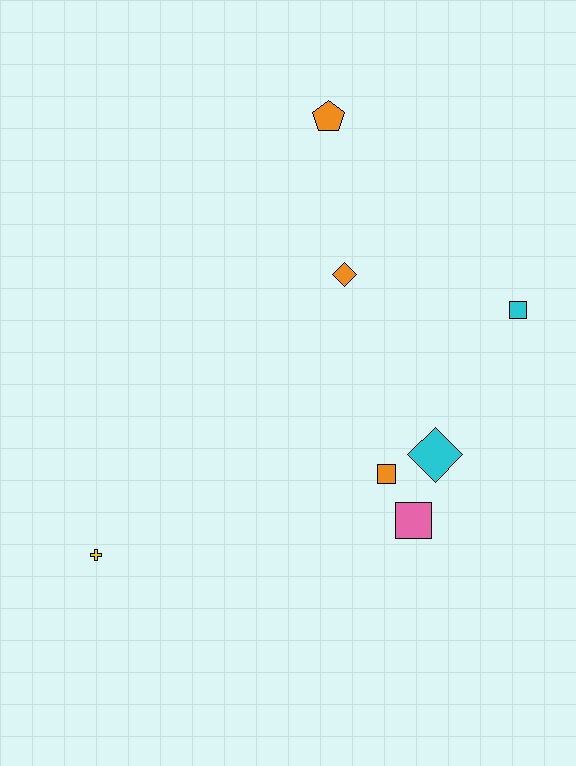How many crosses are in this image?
There is 1 cross.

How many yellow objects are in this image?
There is 1 yellow object.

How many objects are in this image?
There are 7 objects.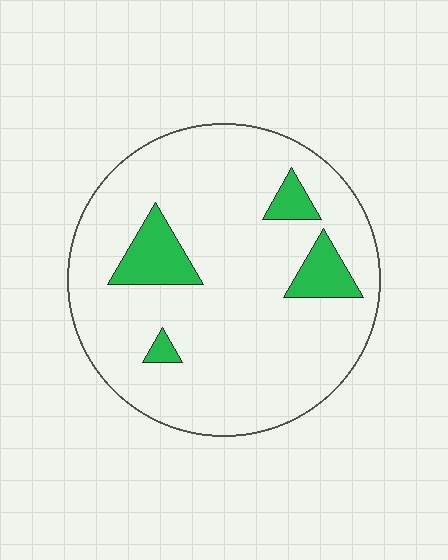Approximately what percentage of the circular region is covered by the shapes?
Approximately 10%.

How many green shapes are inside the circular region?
4.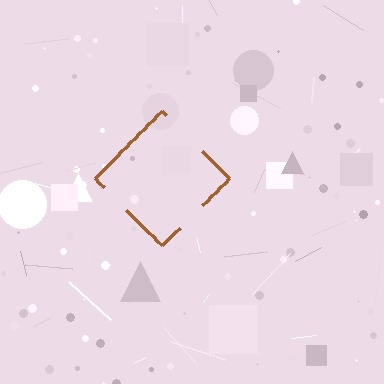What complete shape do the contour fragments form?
The contour fragments form a diamond.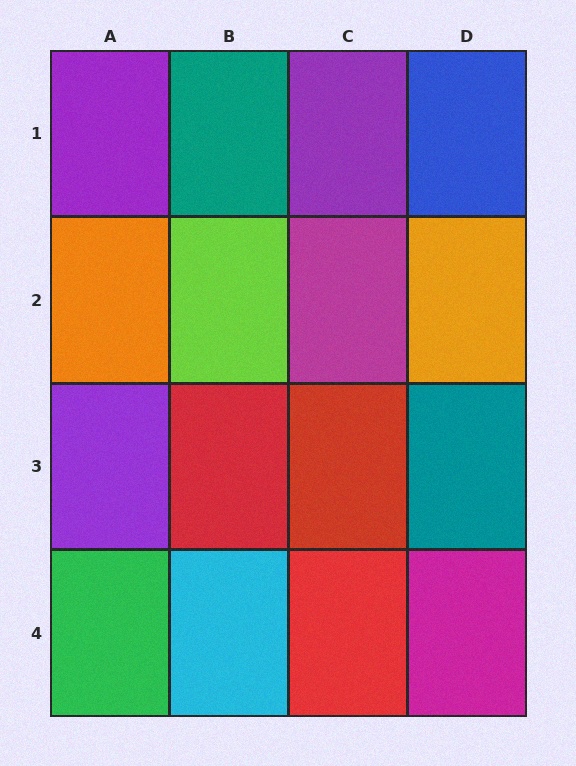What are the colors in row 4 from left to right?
Green, cyan, red, magenta.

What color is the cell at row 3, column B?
Red.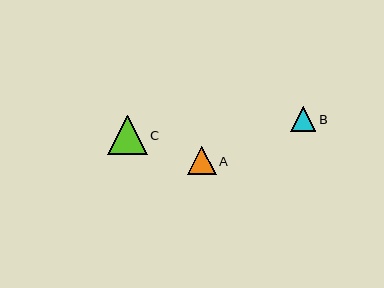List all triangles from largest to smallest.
From largest to smallest: C, A, B.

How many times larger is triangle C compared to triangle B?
Triangle C is approximately 1.6 times the size of triangle B.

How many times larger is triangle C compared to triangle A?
Triangle C is approximately 1.4 times the size of triangle A.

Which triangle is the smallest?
Triangle B is the smallest with a size of approximately 25 pixels.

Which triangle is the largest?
Triangle C is the largest with a size of approximately 40 pixels.